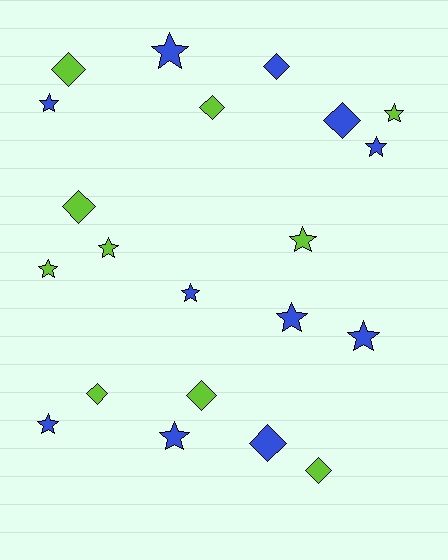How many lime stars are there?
There are 4 lime stars.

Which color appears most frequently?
Blue, with 11 objects.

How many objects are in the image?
There are 21 objects.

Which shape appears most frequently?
Star, with 12 objects.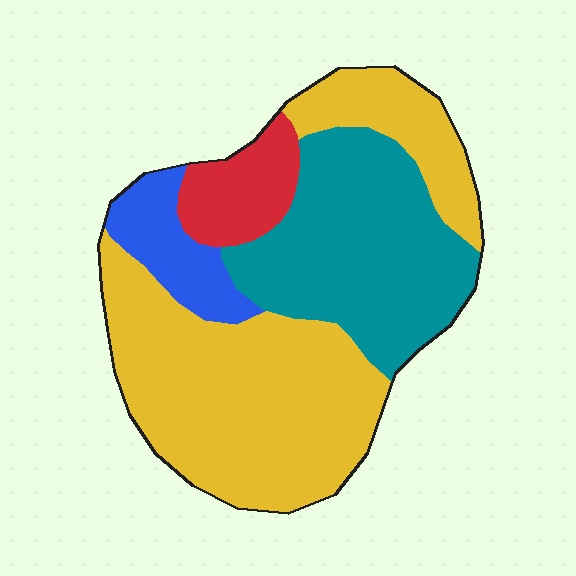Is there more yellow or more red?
Yellow.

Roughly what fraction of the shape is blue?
Blue takes up less than a quarter of the shape.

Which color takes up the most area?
Yellow, at roughly 50%.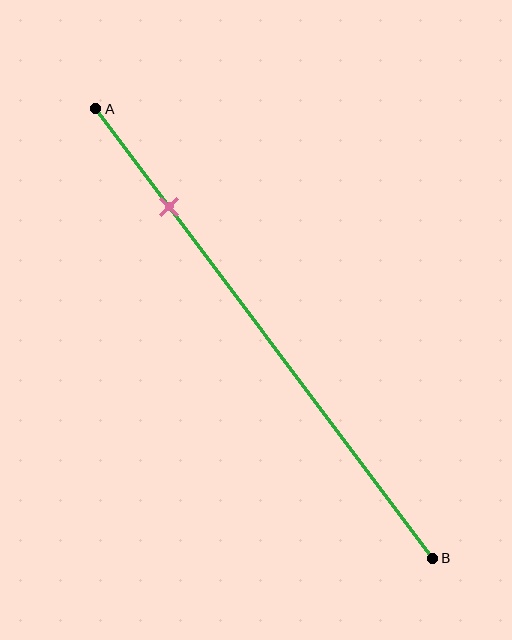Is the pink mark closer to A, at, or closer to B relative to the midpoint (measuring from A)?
The pink mark is closer to point A than the midpoint of segment AB.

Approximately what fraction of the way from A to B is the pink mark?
The pink mark is approximately 20% of the way from A to B.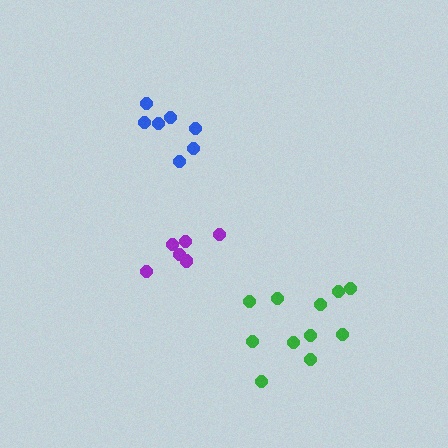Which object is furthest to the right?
The green cluster is rightmost.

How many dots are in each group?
Group 1: 6 dots, Group 2: 11 dots, Group 3: 7 dots (24 total).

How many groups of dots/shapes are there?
There are 3 groups.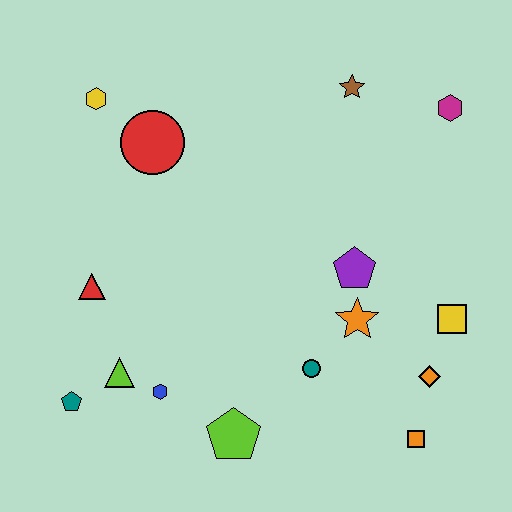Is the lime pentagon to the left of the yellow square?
Yes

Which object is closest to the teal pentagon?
The lime triangle is closest to the teal pentagon.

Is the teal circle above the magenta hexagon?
No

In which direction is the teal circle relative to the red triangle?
The teal circle is to the right of the red triangle.